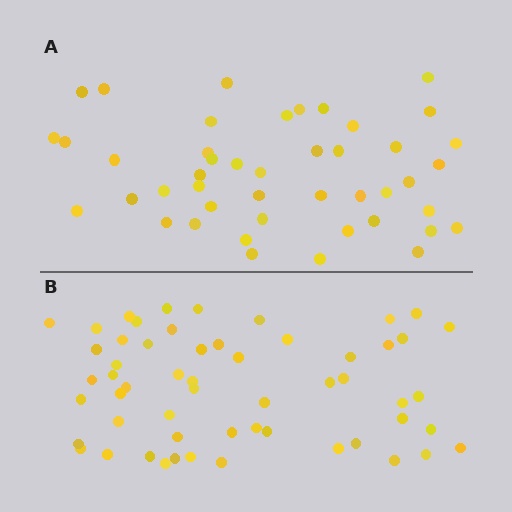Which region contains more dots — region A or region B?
Region B (the bottom region) has more dots.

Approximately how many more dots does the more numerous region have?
Region B has roughly 12 or so more dots than region A.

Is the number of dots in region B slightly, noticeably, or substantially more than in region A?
Region B has only slightly more — the two regions are fairly close. The ratio is roughly 1.2 to 1.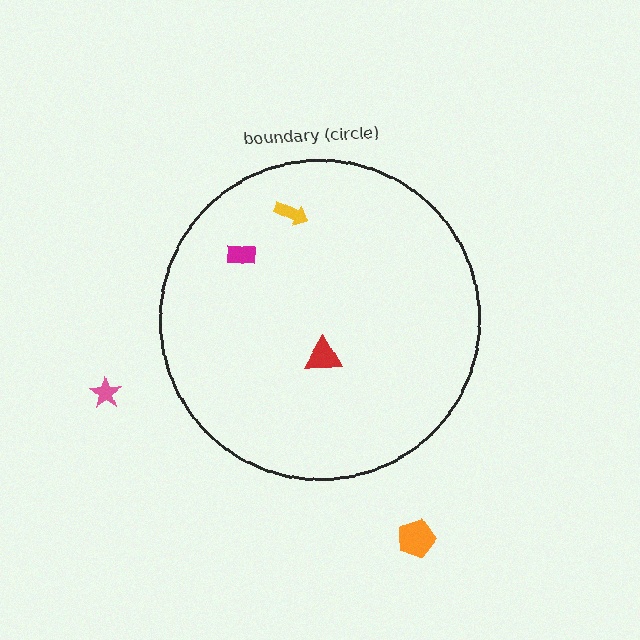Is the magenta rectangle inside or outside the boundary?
Inside.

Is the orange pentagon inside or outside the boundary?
Outside.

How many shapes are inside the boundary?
3 inside, 2 outside.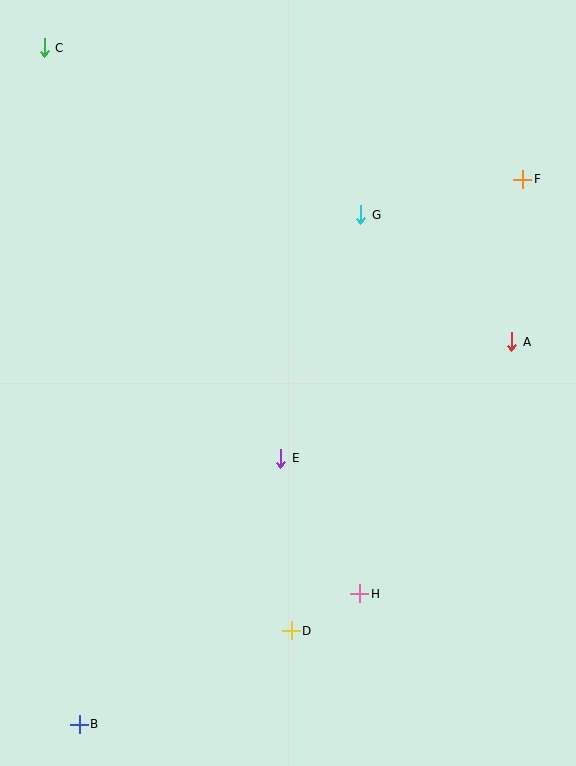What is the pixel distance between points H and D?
The distance between H and D is 78 pixels.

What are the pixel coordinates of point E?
Point E is at (281, 458).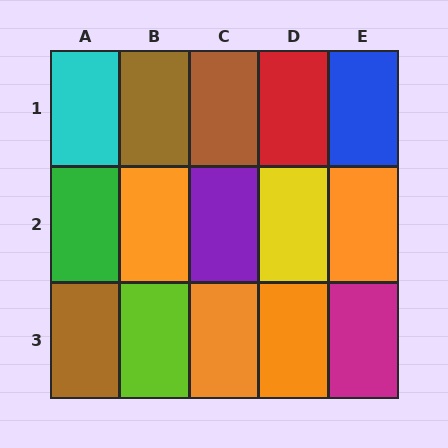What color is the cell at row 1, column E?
Blue.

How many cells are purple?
1 cell is purple.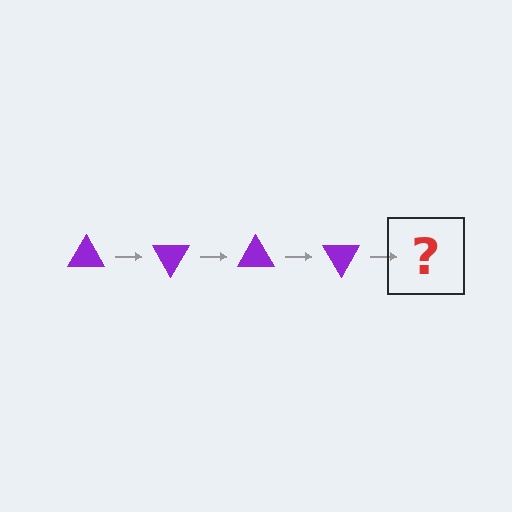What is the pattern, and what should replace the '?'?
The pattern is that the triangle rotates 60 degrees each step. The '?' should be a purple triangle rotated 240 degrees.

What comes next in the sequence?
The next element should be a purple triangle rotated 240 degrees.